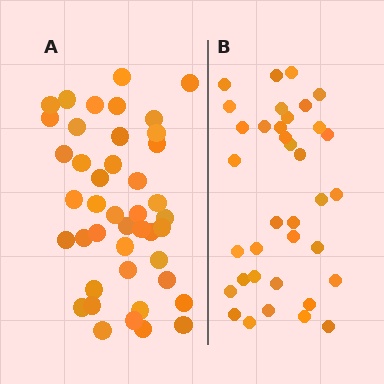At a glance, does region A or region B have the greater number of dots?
Region A (the left region) has more dots.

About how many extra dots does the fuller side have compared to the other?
Region A has roughly 8 or so more dots than region B.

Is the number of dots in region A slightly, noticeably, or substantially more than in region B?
Region A has only slightly more — the two regions are fairly close. The ratio is roughly 1.2 to 1.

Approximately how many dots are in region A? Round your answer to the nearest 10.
About 40 dots. (The exact count is 43, which rounds to 40.)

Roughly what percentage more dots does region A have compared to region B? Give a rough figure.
About 20% more.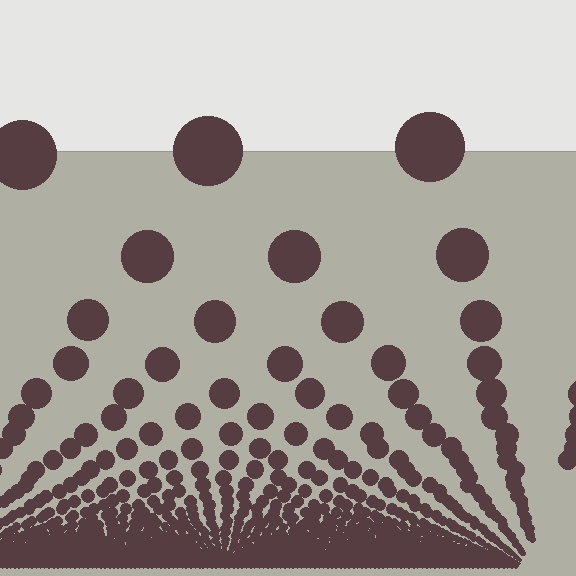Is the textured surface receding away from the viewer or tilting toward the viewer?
The surface appears to tilt toward the viewer. Texture elements get larger and sparser toward the top.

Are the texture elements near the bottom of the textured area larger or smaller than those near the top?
Smaller. The gradient is inverted — elements near the bottom are smaller and denser.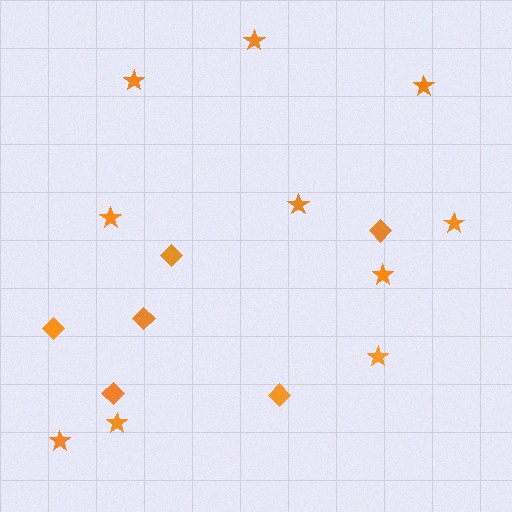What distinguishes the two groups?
There are 2 groups: one group of diamonds (6) and one group of stars (10).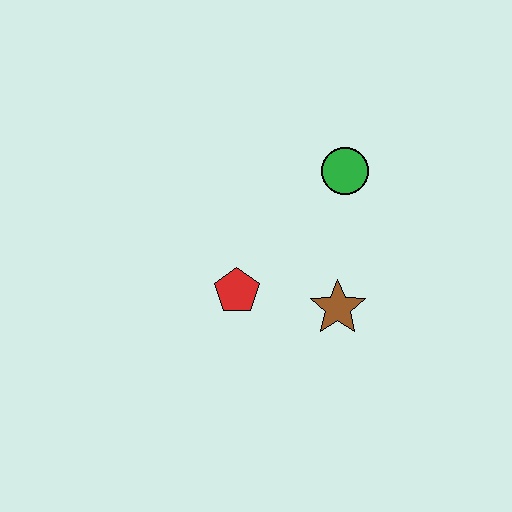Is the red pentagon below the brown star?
No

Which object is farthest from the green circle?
The red pentagon is farthest from the green circle.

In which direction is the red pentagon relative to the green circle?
The red pentagon is below the green circle.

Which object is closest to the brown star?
The red pentagon is closest to the brown star.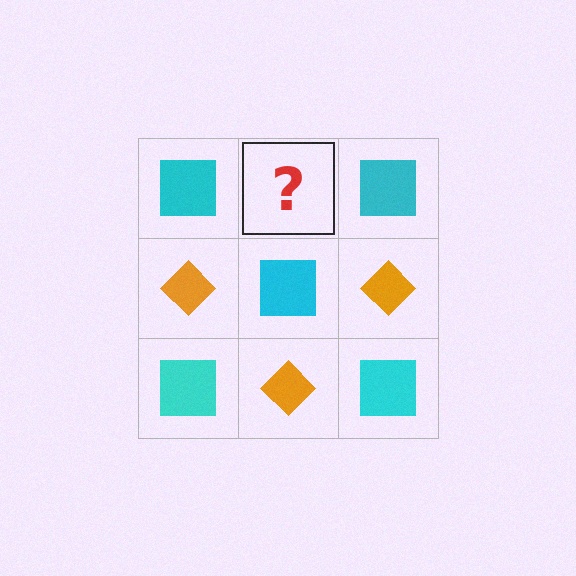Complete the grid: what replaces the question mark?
The question mark should be replaced with an orange diamond.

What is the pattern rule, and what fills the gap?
The rule is that it alternates cyan square and orange diamond in a checkerboard pattern. The gap should be filled with an orange diamond.